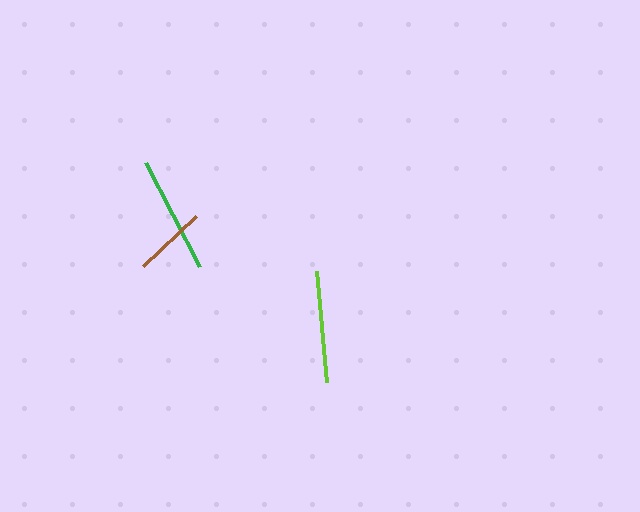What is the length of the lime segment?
The lime segment is approximately 111 pixels long.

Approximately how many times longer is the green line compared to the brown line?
The green line is approximately 1.6 times the length of the brown line.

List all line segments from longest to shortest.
From longest to shortest: green, lime, brown.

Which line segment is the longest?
The green line is the longest at approximately 117 pixels.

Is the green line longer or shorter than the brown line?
The green line is longer than the brown line.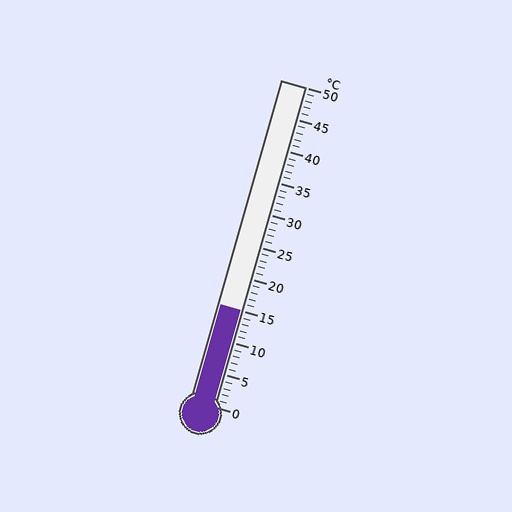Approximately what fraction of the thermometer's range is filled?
The thermometer is filled to approximately 30% of its range.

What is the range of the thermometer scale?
The thermometer scale ranges from 0°C to 50°C.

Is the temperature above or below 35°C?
The temperature is below 35°C.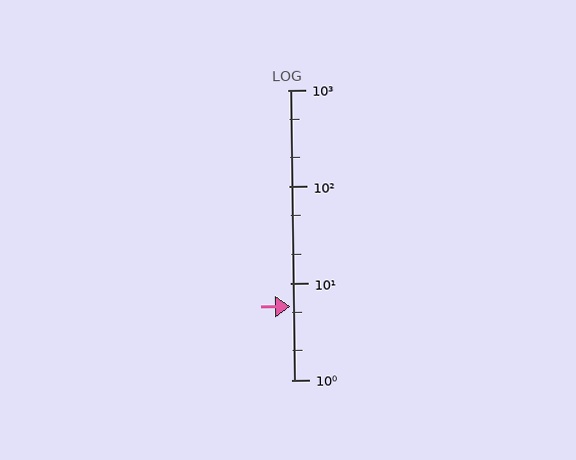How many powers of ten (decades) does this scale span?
The scale spans 3 decades, from 1 to 1000.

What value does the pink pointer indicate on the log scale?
The pointer indicates approximately 5.7.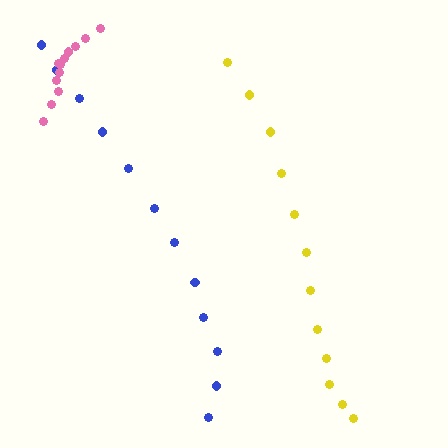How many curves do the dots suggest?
There are 3 distinct paths.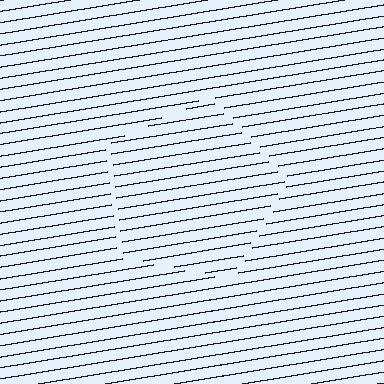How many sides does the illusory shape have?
5 sides — the line-ends trace a pentagon.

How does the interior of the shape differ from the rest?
The interior of the shape contains the same grating, shifted by half a period — the contour is defined by the phase discontinuity where line-ends from the inner and outer gratings abut.